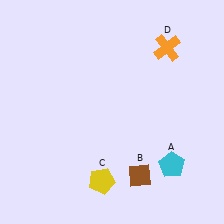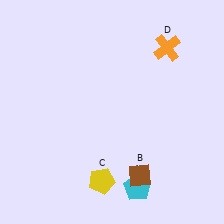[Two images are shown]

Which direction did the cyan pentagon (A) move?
The cyan pentagon (A) moved left.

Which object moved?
The cyan pentagon (A) moved left.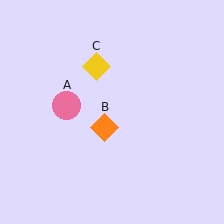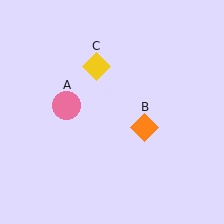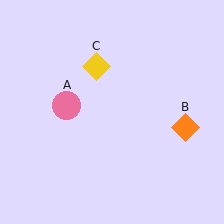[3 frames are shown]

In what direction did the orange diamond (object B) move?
The orange diamond (object B) moved right.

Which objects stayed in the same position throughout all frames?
Pink circle (object A) and yellow diamond (object C) remained stationary.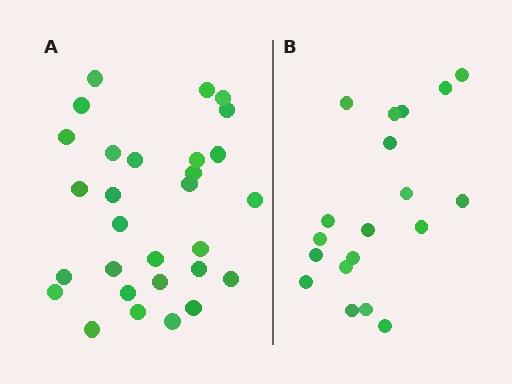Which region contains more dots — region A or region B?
Region A (the left region) has more dots.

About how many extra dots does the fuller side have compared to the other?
Region A has roughly 10 or so more dots than region B.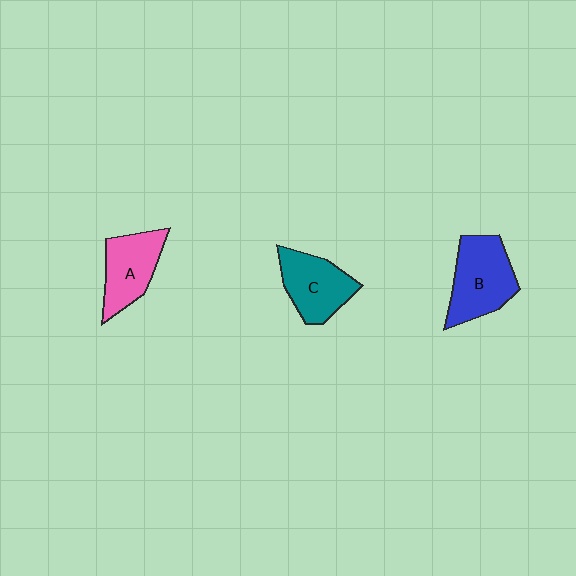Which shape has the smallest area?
Shape A (pink).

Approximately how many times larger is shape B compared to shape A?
Approximately 1.2 times.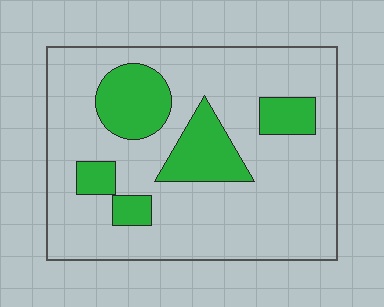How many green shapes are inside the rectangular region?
5.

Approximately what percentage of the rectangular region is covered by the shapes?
Approximately 20%.